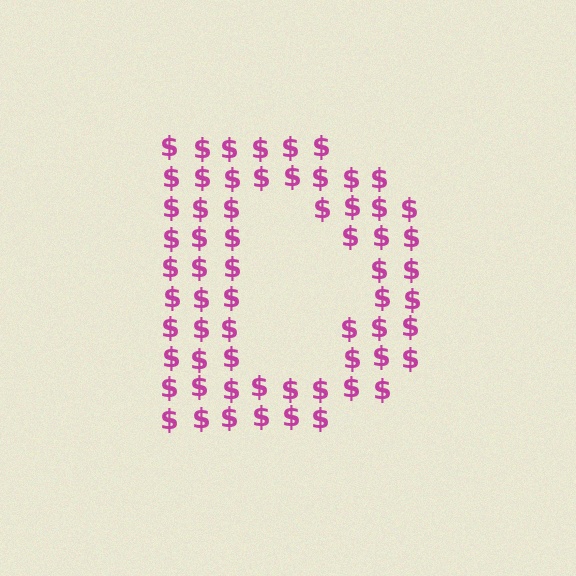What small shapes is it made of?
It is made of small dollar signs.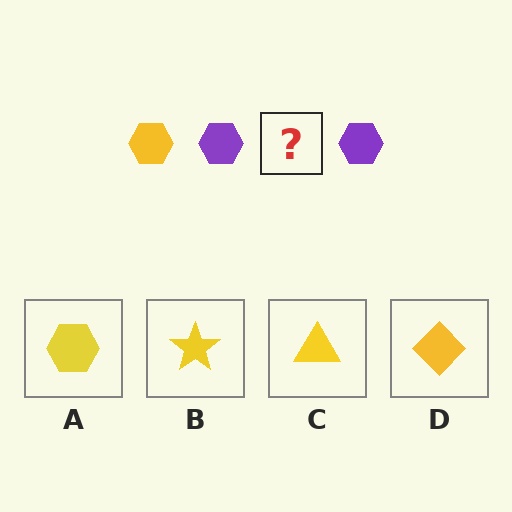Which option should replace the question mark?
Option A.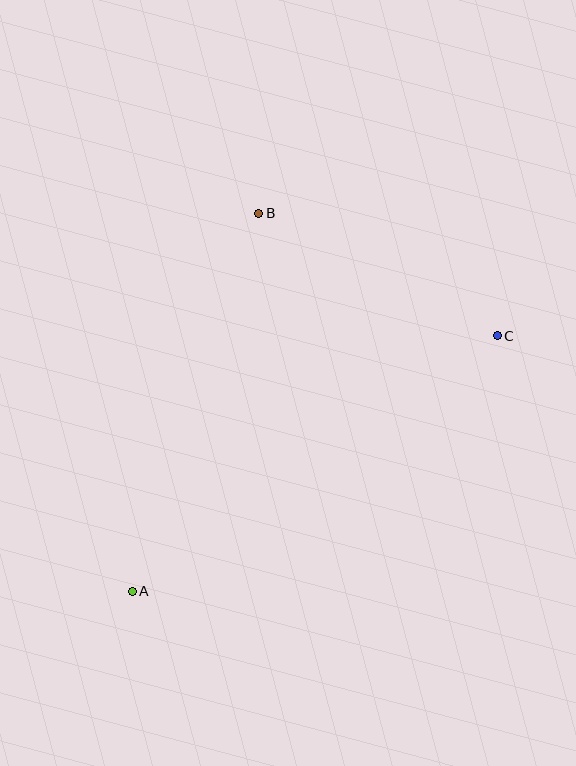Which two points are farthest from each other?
Points A and C are farthest from each other.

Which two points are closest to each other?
Points B and C are closest to each other.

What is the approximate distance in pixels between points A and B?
The distance between A and B is approximately 399 pixels.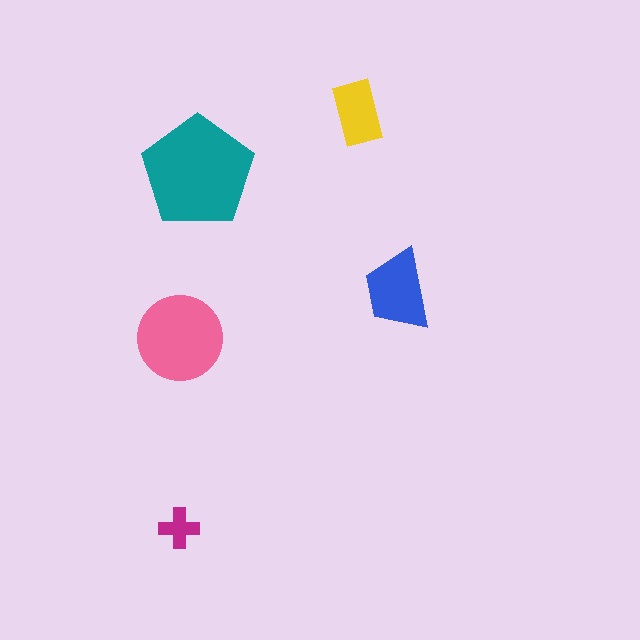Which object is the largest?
The teal pentagon.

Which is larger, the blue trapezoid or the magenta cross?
The blue trapezoid.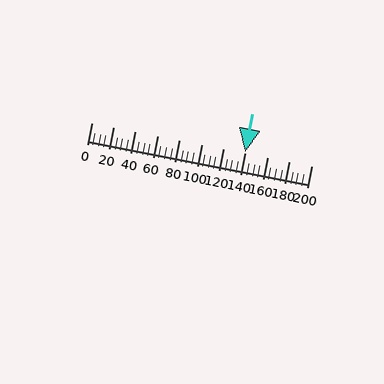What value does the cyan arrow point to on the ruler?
The cyan arrow points to approximately 140.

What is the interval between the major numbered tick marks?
The major tick marks are spaced 20 units apart.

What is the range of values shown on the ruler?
The ruler shows values from 0 to 200.